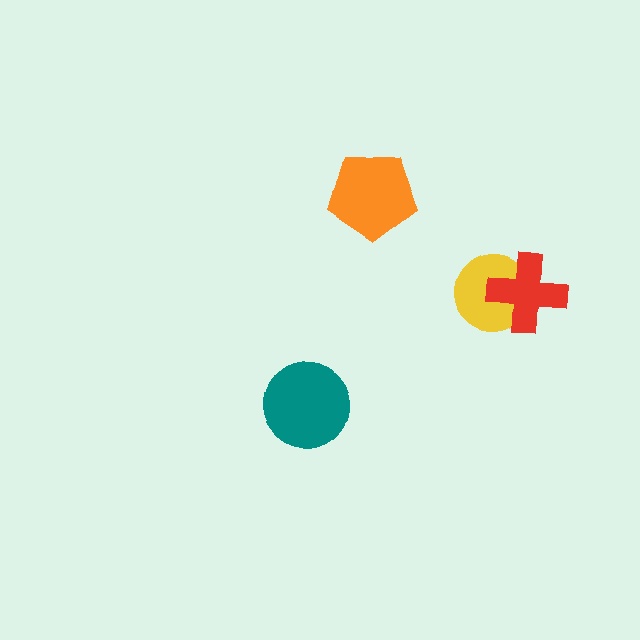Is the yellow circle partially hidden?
Yes, it is partially covered by another shape.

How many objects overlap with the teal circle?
0 objects overlap with the teal circle.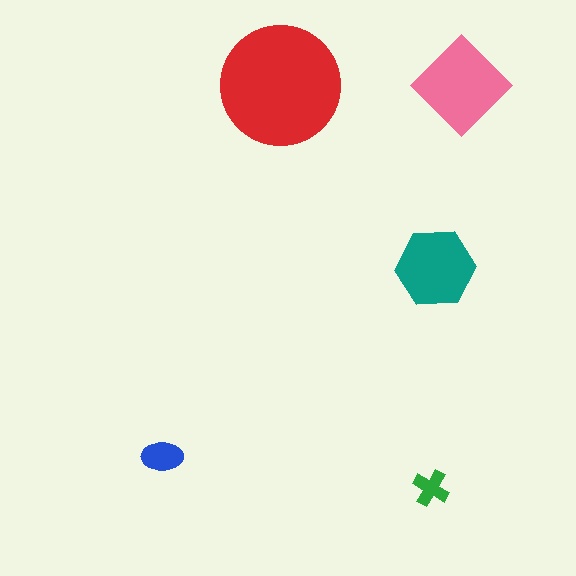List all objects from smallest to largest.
The green cross, the blue ellipse, the teal hexagon, the pink diamond, the red circle.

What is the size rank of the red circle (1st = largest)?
1st.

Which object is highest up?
The pink diamond is topmost.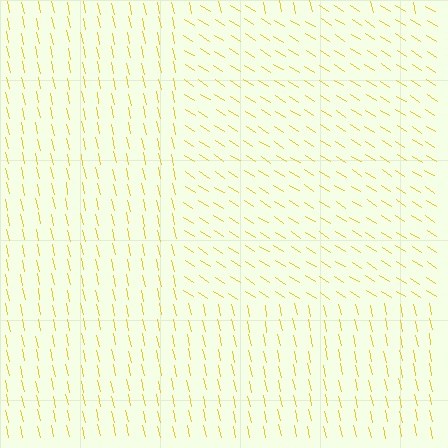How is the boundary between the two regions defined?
The boundary is defined purely by a change in line orientation (approximately 45 degrees difference). All lines are the same color and thickness.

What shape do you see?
I see a rectangle.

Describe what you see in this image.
The image is filled with small yellow line segments. A rectangle region in the image has lines oriented differently from the surrounding lines, creating a visible texture boundary.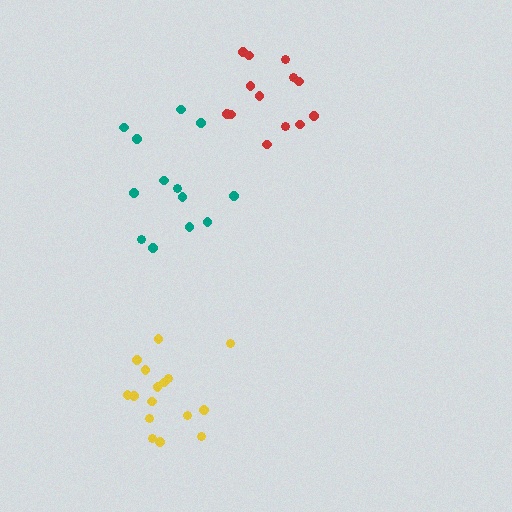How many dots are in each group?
Group 1: 13 dots, Group 2: 16 dots, Group 3: 13 dots (42 total).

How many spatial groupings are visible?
There are 3 spatial groupings.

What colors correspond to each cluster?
The clusters are colored: teal, yellow, red.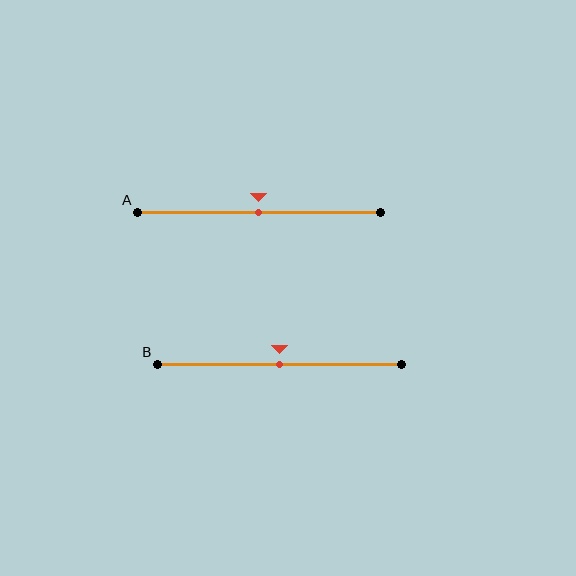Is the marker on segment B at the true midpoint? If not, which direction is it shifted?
Yes, the marker on segment B is at the true midpoint.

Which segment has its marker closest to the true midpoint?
Segment A has its marker closest to the true midpoint.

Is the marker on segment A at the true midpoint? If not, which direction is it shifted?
Yes, the marker on segment A is at the true midpoint.